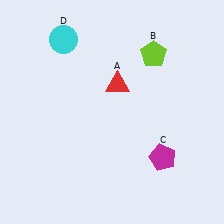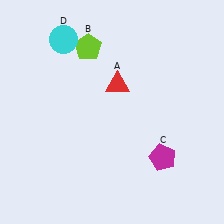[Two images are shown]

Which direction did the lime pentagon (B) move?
The lime pentagon (B) moved left.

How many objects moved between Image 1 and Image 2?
1 object moved between the two images.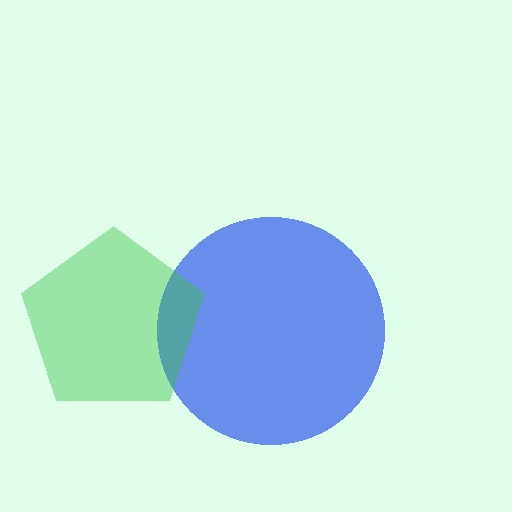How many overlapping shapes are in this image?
There are 2 overlapping shapes in the image.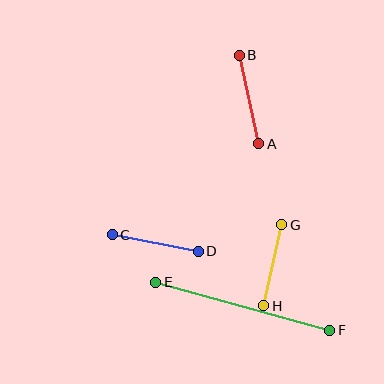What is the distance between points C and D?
The distance is approximately 88 pixels.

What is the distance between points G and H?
The distance is approximately 83 pixels.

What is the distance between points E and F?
The distance is approximately 180 pixels.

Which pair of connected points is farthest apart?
Points E and F are farthest apart.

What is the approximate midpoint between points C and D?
The midpoint is at approximately (155, 243) pixels.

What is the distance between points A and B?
The distance is approximately 91 pixels.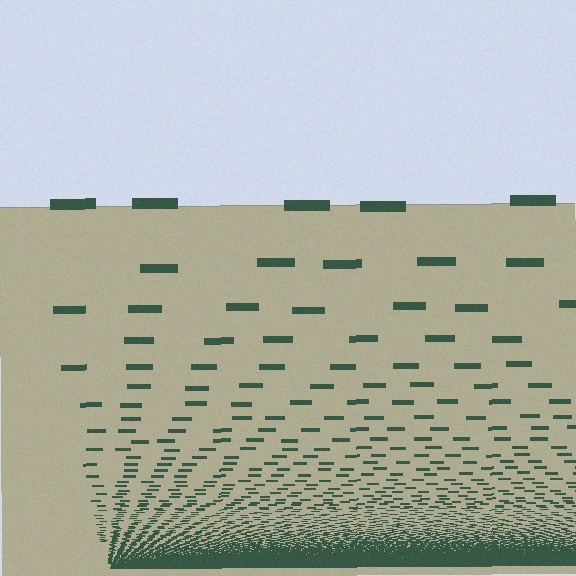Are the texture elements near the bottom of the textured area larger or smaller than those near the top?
Smaller. The gradient is inverted — elements near the bottom are smaller and denser.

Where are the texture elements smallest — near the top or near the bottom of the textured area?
Near the bottom.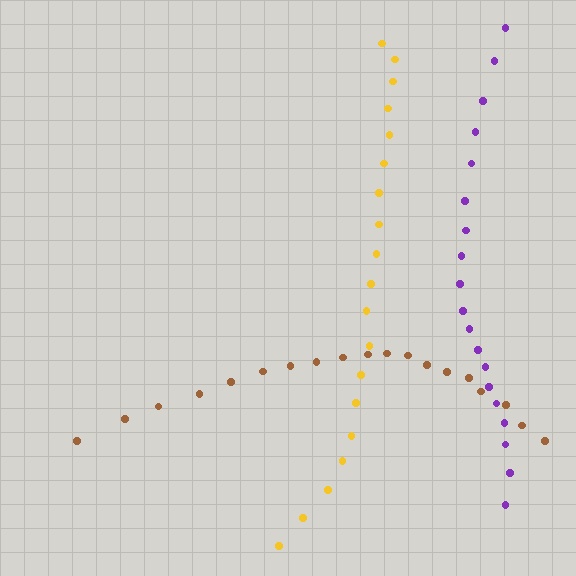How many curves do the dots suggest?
There are 3 distinct paths.